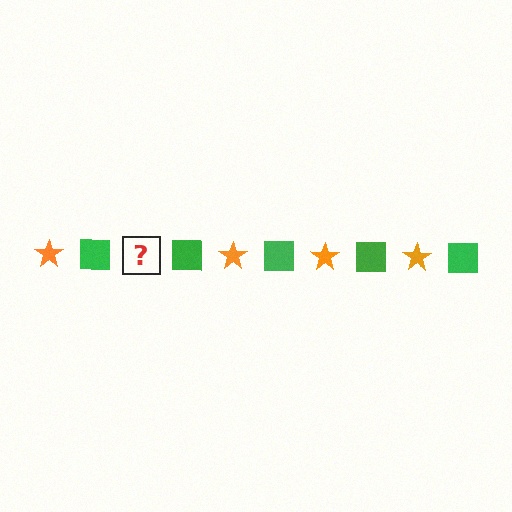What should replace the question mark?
The question mark should be replaced with an orange star.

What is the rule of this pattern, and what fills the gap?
The rule is that the pattern alternates between orange star and green square. The gap should be filled with an orange star.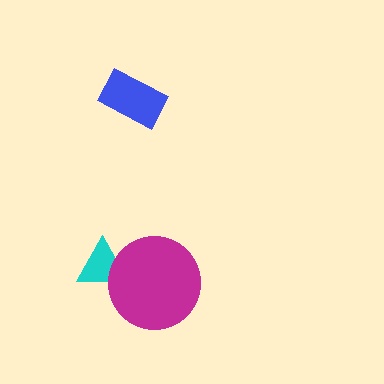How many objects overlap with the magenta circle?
1 object overlaps with the magenta circle.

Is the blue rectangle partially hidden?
No, no other shape covers it.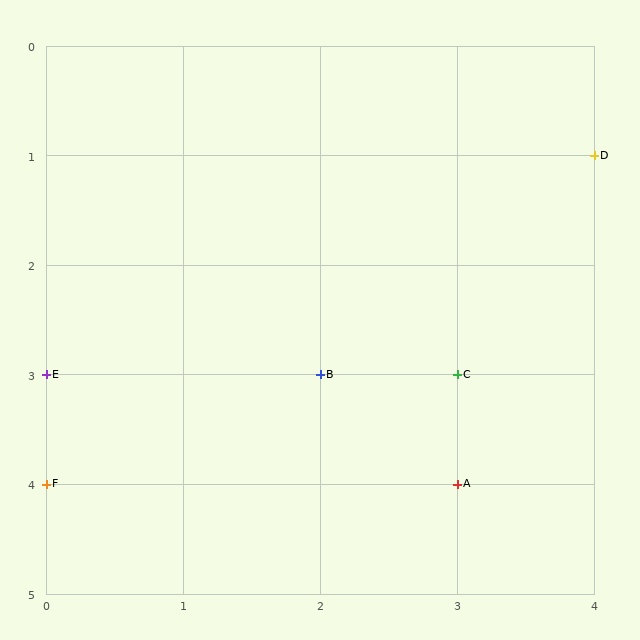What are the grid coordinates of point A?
Point A is at grid coordinates (3, 4).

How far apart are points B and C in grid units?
Points B and C are 1 column apart.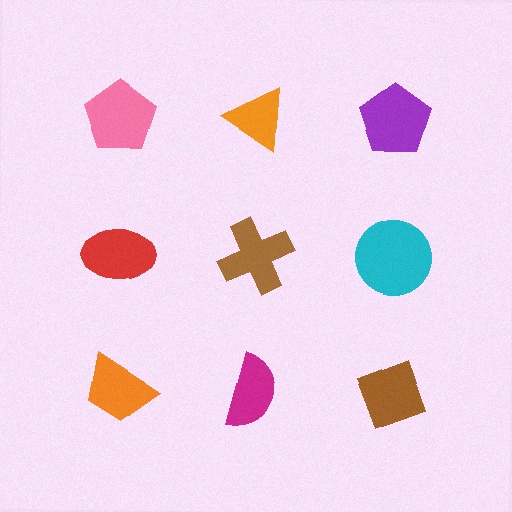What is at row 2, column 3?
A cyan circle.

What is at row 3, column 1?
An orange trapezoid.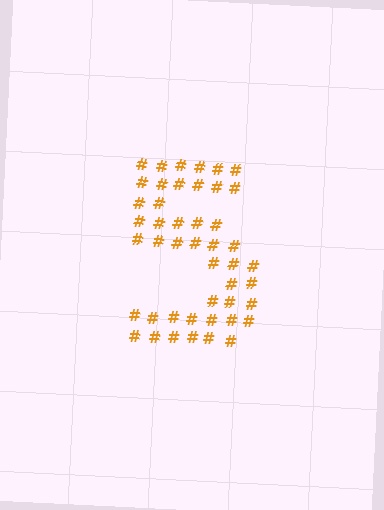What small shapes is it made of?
It is made of small hash symbols.